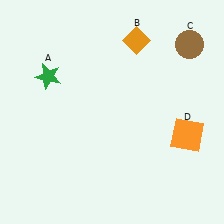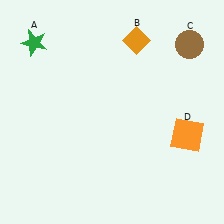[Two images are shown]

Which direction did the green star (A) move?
The green star (A) moved up.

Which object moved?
The green star (A) moved up.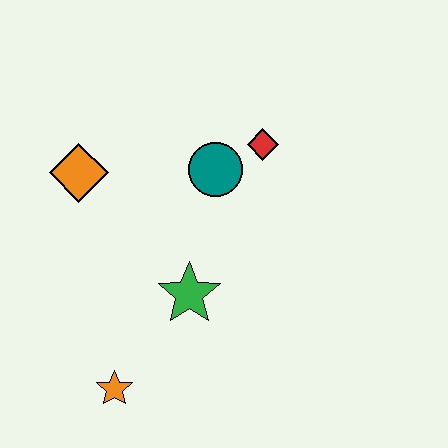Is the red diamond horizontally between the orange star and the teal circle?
No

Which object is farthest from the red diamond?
The orange star is farthest from the red diamond.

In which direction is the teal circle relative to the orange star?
The teal circle is above the orange star.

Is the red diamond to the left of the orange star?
No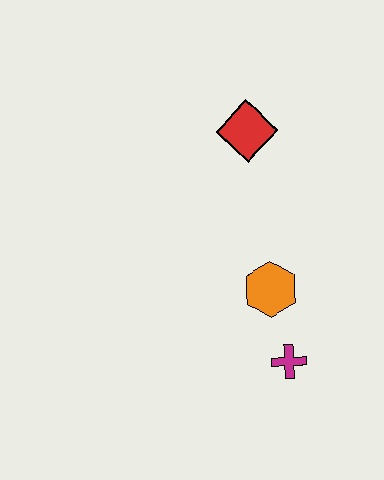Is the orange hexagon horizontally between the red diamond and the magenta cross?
Yes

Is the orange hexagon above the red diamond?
No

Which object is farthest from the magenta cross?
The red diamond is farthest from the magenta cross.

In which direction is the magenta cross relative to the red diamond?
The magenta cross is below the red diamond.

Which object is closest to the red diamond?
The orange hexagon is closest to the red diamond.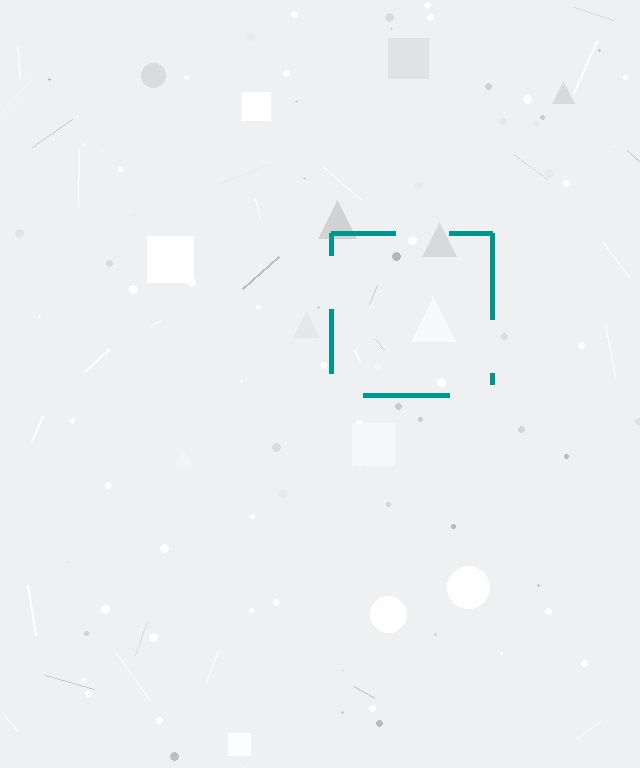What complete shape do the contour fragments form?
The contour fragments form a square.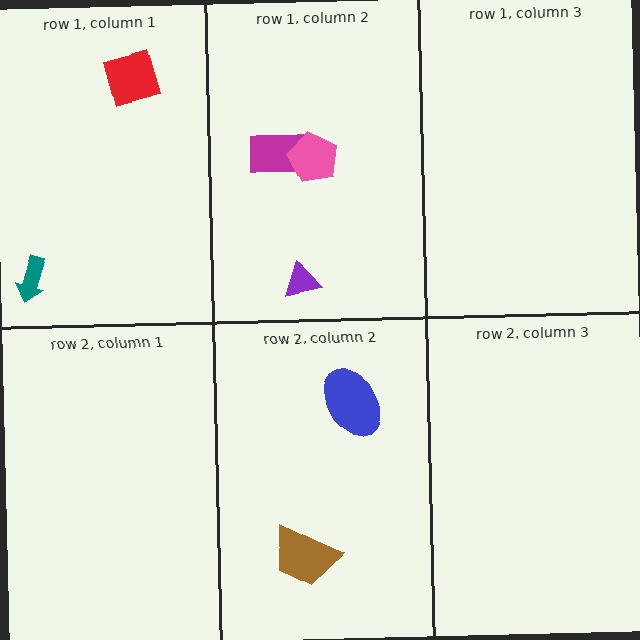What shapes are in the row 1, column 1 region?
The teal arrow, the red diamond.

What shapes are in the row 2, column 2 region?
The blue ellipse, the brown trapezoid.